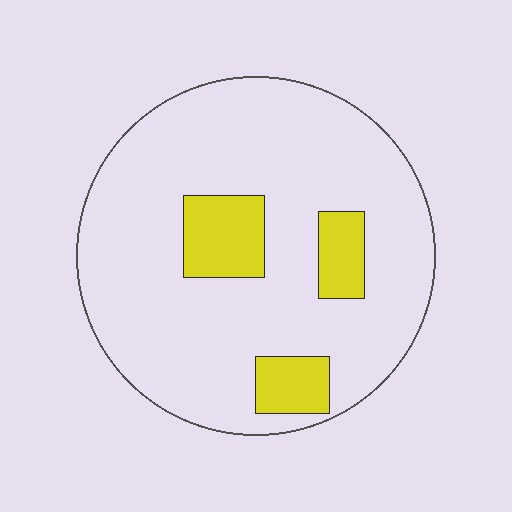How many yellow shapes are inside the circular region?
3.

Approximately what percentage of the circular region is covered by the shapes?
Approximately 15%.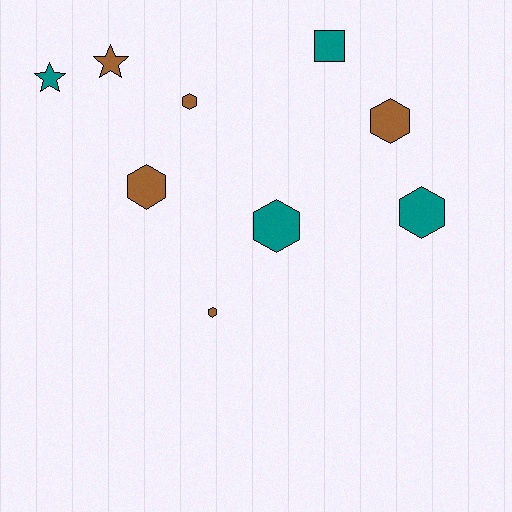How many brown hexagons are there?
There are 4 brown hexagons.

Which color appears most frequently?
Brown, with 5 objects.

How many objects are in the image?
There are 9 objects.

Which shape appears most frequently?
Hexagon, with 6 objects.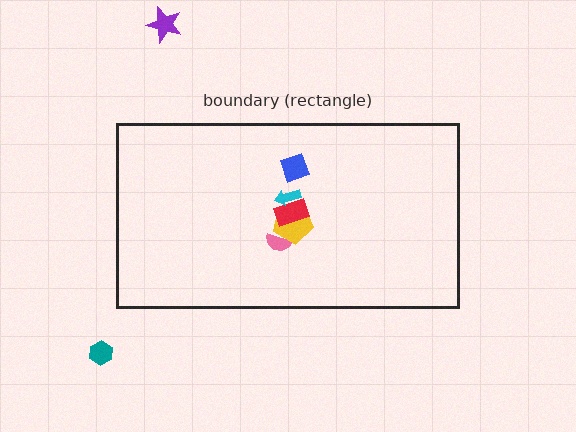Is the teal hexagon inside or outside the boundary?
Outside.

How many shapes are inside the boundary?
5 inside, 2 outside.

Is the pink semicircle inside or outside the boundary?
Inside.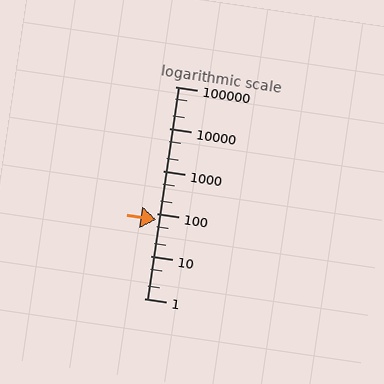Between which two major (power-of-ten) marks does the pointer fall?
The pointer is between 10 and 100.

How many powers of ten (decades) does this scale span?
The scale spans 5 decades, from 1 to 100000.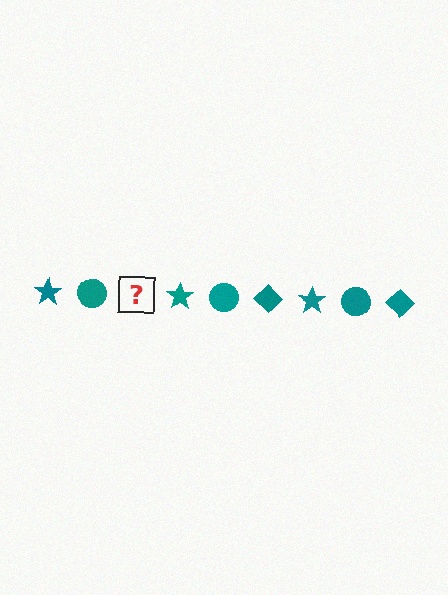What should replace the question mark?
The question mark should be replaced with a teal diamond.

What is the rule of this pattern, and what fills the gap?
The rule is that the pattern cycles through star, circle, diamond shapes in teal. The gap should be filled with a teal diamond.